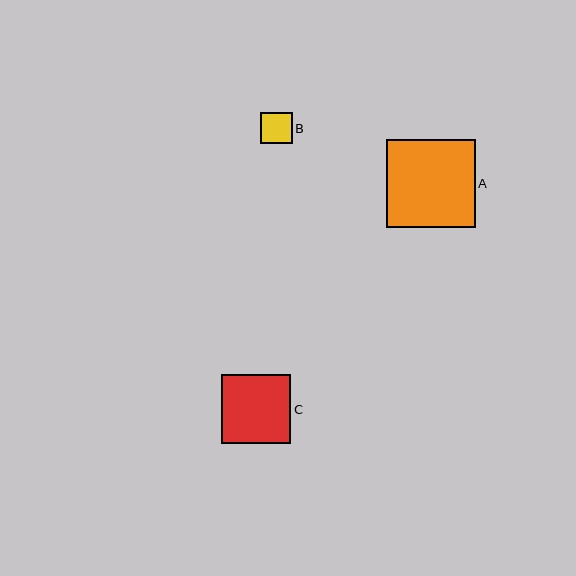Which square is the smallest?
Square B is the smallest with a size of approximately 31 pixels.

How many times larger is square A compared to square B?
Square A is approximately 2.8 times the size of square B.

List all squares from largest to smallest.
From largest to smallest: A, C, B.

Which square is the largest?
Square A is the largest with a size of approximately 88 pixels.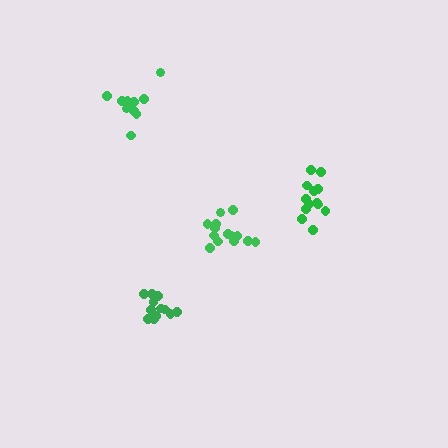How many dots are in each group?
Group 1: 12 dots, Group 2: 13 dots, Group 3: 14 dots, Group 4: 11 dots (50 total).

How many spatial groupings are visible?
There are 4 spatial groupings.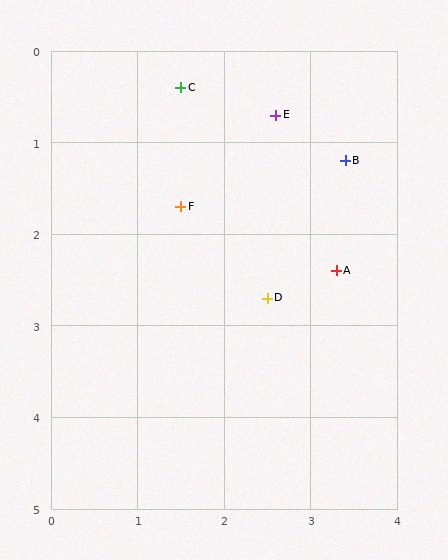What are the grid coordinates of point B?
Point B is at approximately (3.4, 1.2).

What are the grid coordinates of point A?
Point A is at approximately (3.3, 2.4).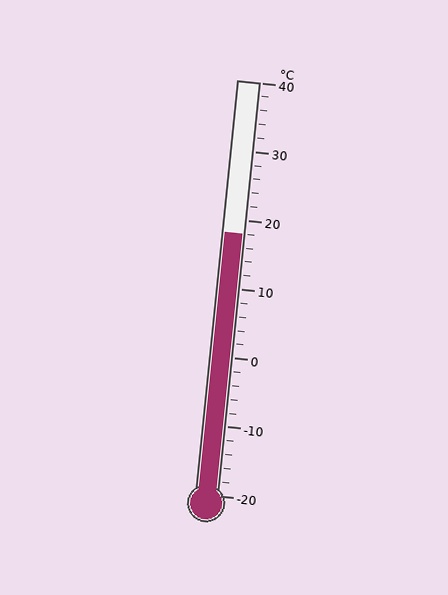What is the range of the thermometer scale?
The thermometer scale ranges from -20°C to 40°C.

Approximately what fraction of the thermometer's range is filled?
The thermometer is filled to approximately 65% of its range.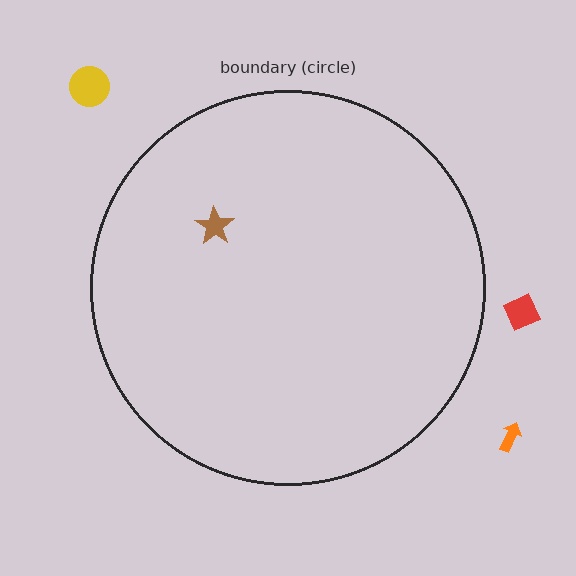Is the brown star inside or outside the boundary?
Inside.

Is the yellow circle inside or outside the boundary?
Outside.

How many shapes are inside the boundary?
1 inside, 3 outside.